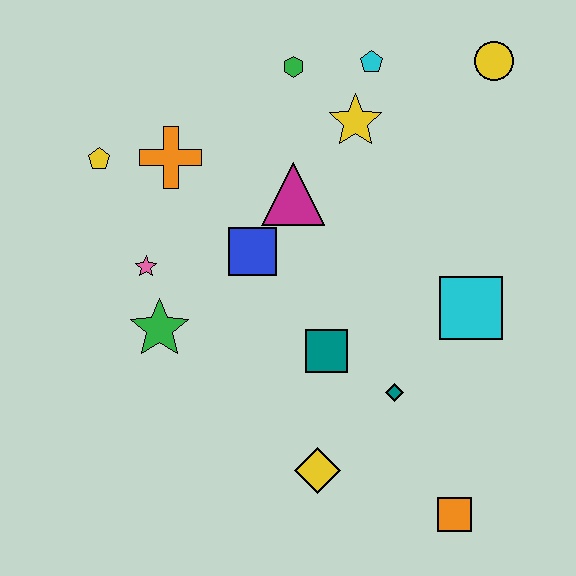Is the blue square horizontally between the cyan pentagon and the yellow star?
No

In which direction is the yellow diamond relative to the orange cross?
The yellow diamond is below the orange cross.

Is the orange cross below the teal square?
No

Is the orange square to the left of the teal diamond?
No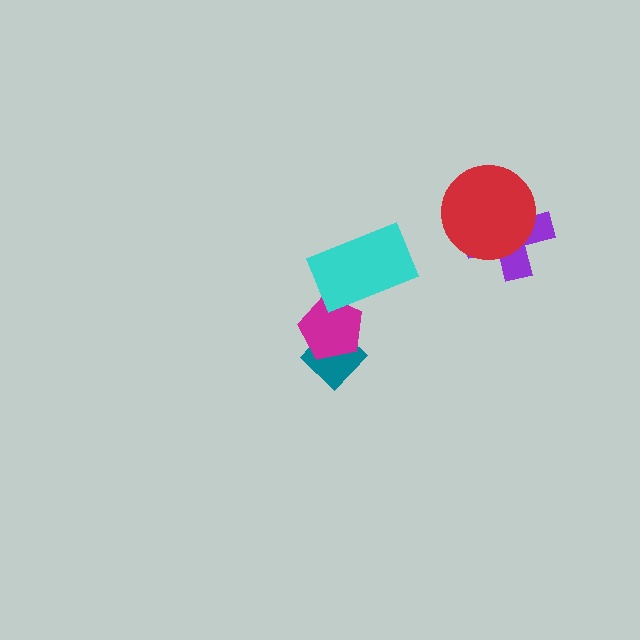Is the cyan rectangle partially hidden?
No, no other shape covers it.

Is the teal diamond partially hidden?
Yes, it is partially covered by another shape.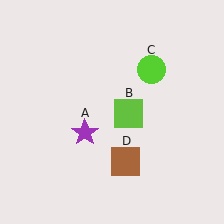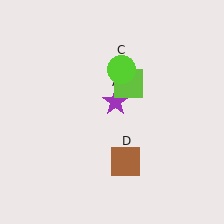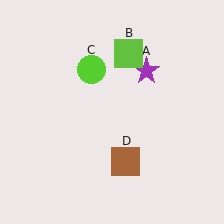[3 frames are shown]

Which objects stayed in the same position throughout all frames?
Brown square (object D) remained stationary.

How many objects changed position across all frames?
3 objects changed position: purple star (object A), lime square (object B), lime circle (object C).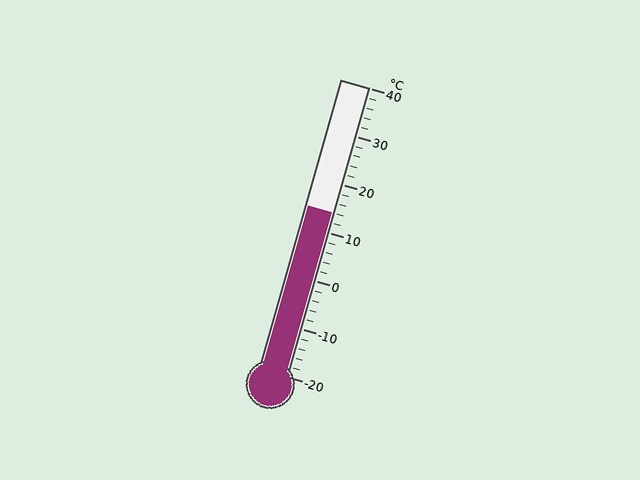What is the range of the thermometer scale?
The thermometer scale ranges from -20°C to 40°C.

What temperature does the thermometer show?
The thermometer shows approximately 14°C.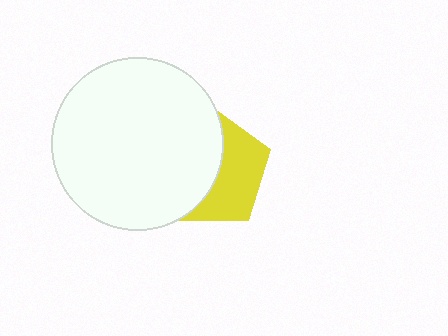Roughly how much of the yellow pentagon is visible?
About half of it is visible (roughly 47%).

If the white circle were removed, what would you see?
You would see the complete yellow pentagon.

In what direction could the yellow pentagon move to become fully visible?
The yellow pentagon could move right. That would shift it out from behind the white circle entirely.